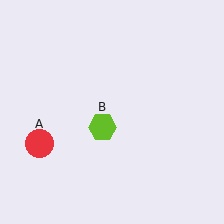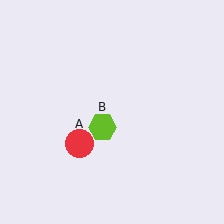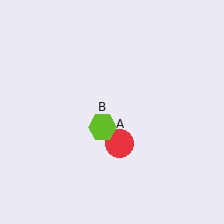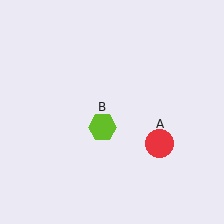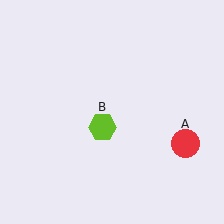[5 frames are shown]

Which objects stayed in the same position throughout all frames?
Lime hexagon (object B) remained stationary.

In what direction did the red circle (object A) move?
The red circle (object A) moved right.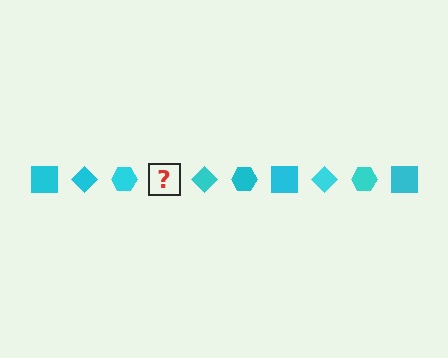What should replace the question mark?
The question mark should be replaced with a cyan square.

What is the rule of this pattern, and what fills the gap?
The rule is that the pattern cycles through square, diamond, hexagon shapes in cyan. The gap should be filled with a cyan square.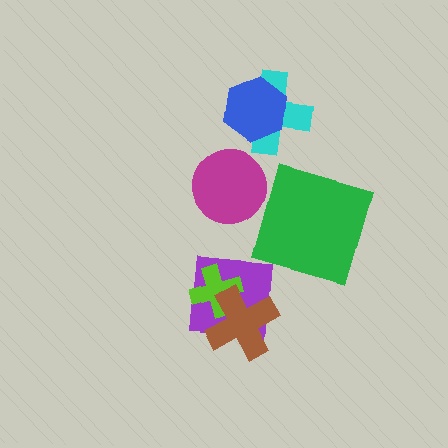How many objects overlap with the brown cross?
2 objects overlap with the brown cross.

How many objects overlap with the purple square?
2 objects overlap with the purple square.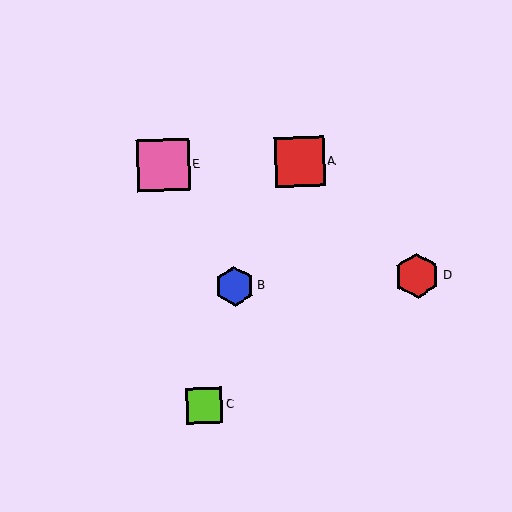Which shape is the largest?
The pink square (labeled E) is the largest.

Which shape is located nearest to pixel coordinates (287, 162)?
The red square (labeled A) at (299, 162) is nearest to that location.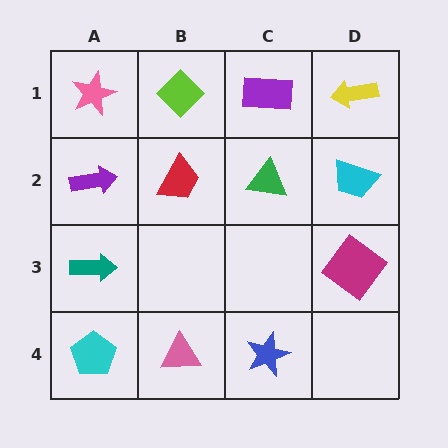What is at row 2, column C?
A green triangle.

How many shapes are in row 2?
4 shapes.